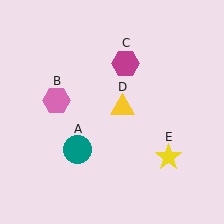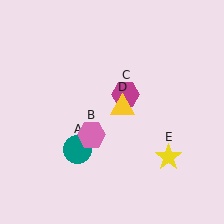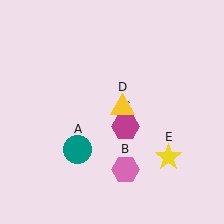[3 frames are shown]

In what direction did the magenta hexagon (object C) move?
The magenta hexagon (object C) moved down.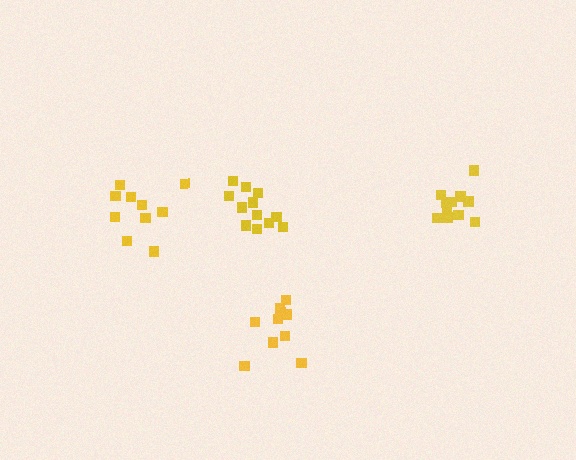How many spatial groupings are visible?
There are 4 spatial groupings.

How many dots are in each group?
Group 1: 11 dots, Group 2: 10 dots, Group 3: 10 dots, Group 4: 12 dots (43 total).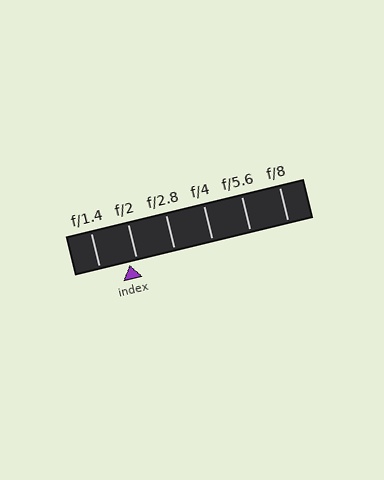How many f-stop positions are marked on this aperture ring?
There are 6 f-stop positions marked.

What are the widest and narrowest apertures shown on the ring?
The widest aperture shown is f/1.4 and the narrowest is f/8.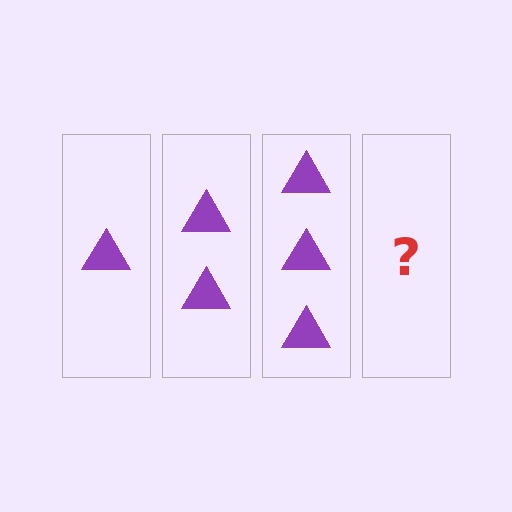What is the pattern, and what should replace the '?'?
The pattern is that each step adds one more triangle. The '?' should be 4 triangles.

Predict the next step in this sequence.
The next step is 4 triangles.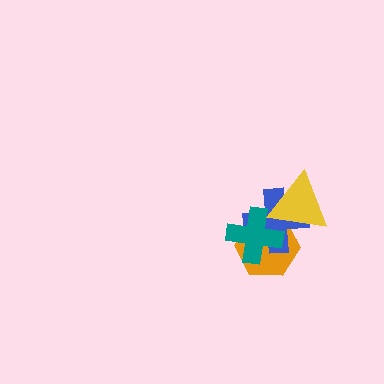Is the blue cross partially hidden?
Yes, it is partially covered by another shape.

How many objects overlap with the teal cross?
3 objects overlap with the teal cross.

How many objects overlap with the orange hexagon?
3 objects overlap with the orange hexagon.